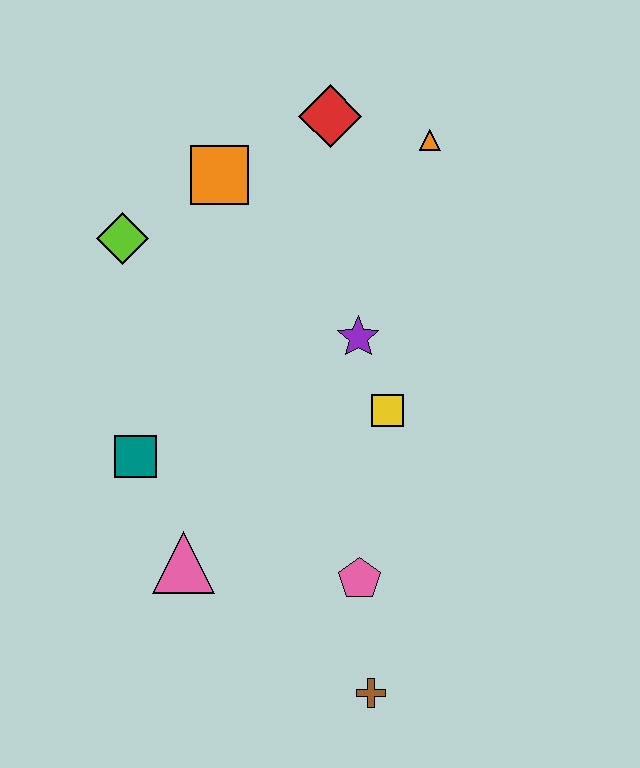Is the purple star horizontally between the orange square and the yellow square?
Yes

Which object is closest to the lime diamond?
The orange square is closest to the lime diamond.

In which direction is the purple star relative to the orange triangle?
The purple star is below the orange triangle.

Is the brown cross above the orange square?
No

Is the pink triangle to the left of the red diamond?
Yes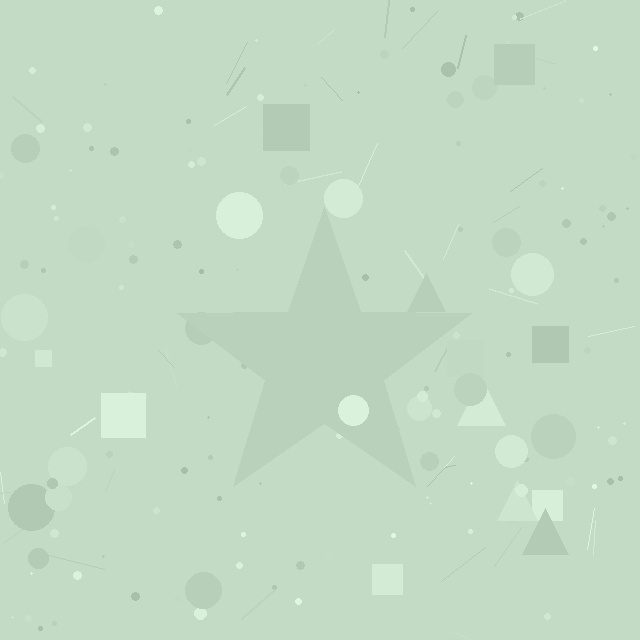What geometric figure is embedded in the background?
A star is embedded in the background.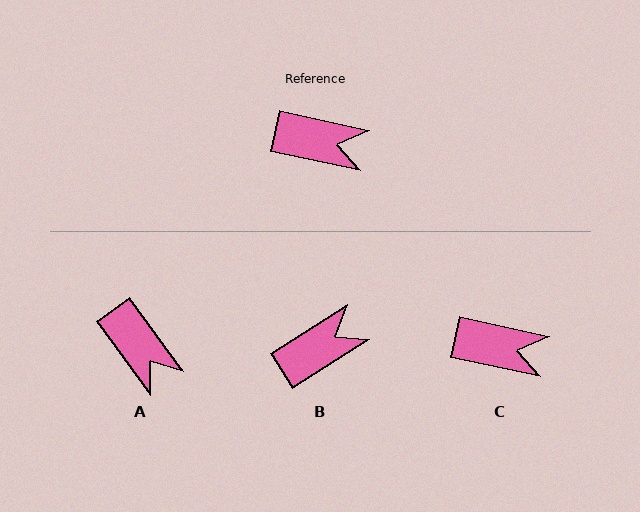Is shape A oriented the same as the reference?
No, it is off by about 42 degrees.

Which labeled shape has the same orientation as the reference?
C.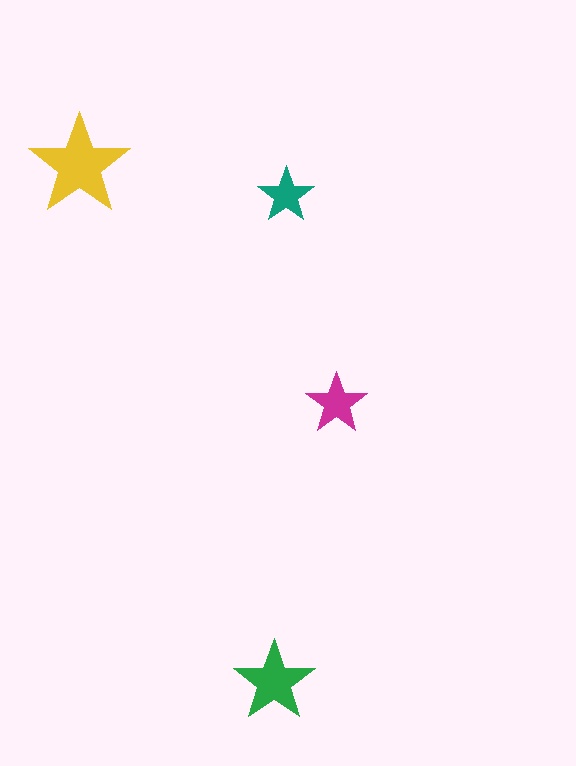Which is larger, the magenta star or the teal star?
The magenta one.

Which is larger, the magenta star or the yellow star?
The yellow one.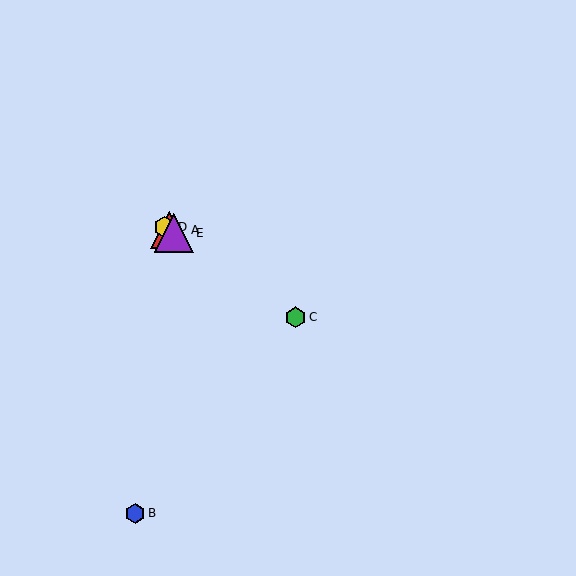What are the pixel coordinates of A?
Object A is at (169, 230).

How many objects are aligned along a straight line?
4 objects (A, C, D, E) are aligned along a straight line.